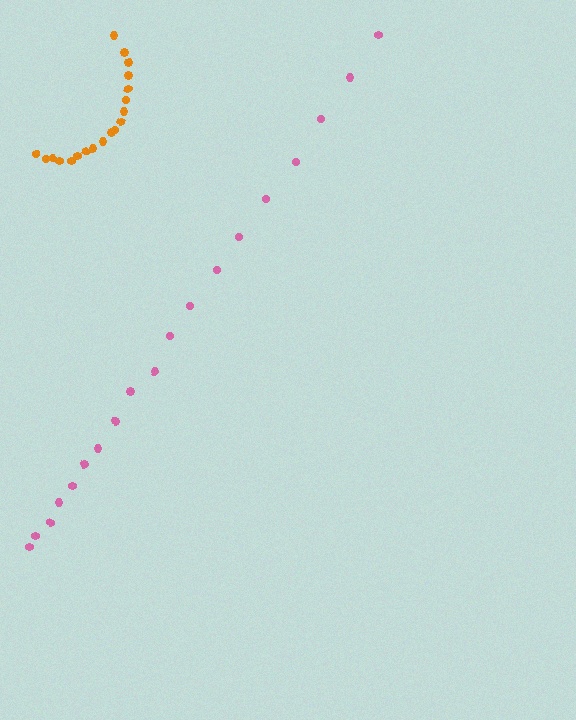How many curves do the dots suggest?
There are 2 distinct paths.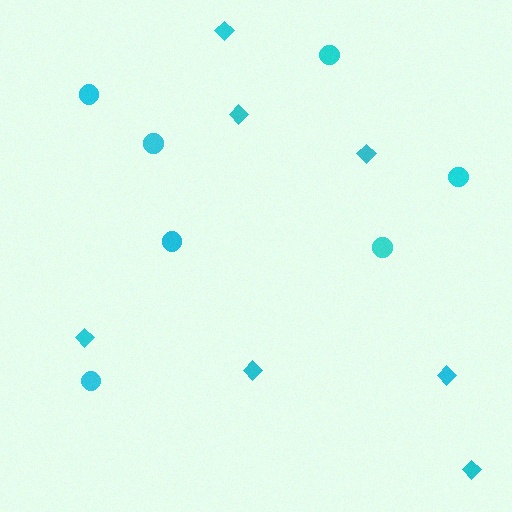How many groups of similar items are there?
There are 2 groups: one group of circles (7) and one group of diamonds (7).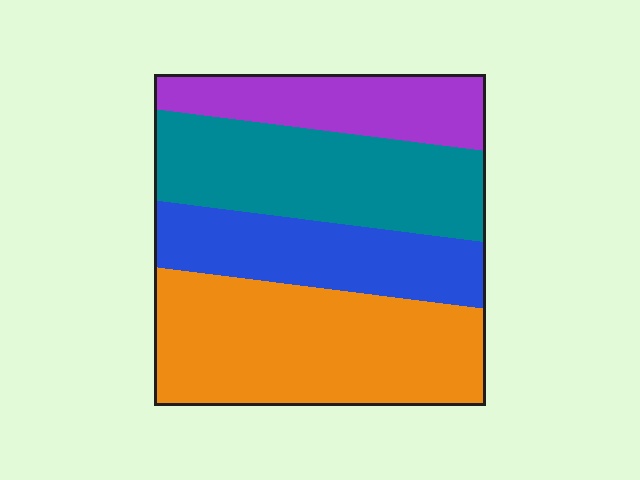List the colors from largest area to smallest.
From largest to smallest: orange, teal, blue, purple.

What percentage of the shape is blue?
Blue covers 20% of the shape.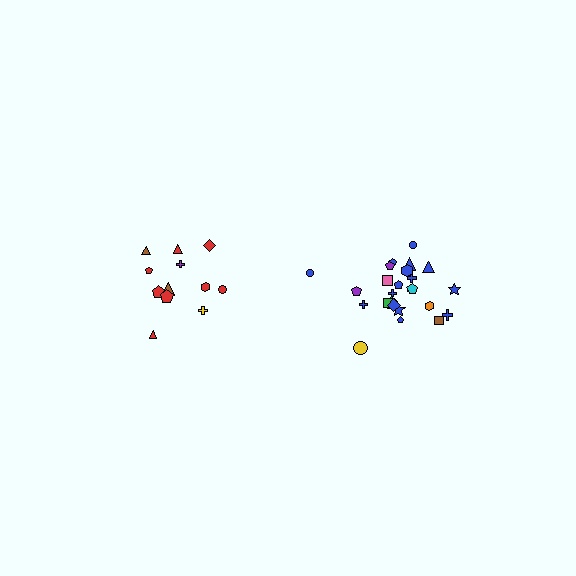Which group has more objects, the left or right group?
The right group.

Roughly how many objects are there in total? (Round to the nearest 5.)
Roughly 35 objects in total.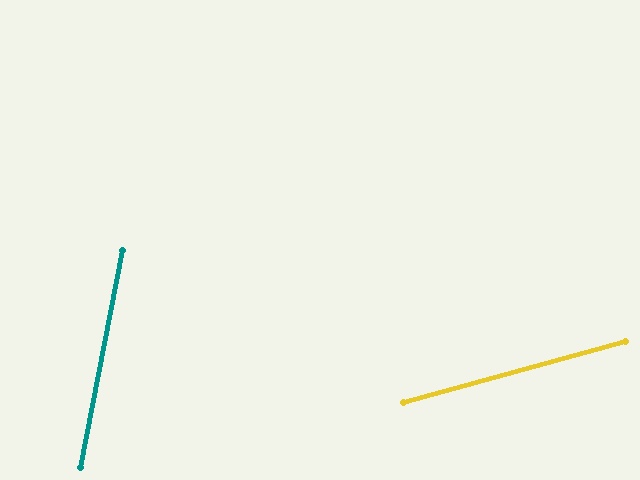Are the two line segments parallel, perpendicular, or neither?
Neither parallel nor perpendicular — they differ by about 64°.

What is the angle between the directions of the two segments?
Approximately 64 degrees.